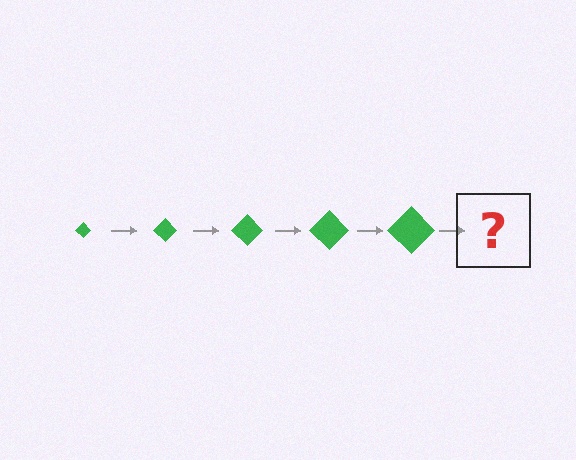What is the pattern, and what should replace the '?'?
The pattern is that the diamond gets progressively larger each step. The '?' should be a green diamond, larger than the previous one.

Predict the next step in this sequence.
The next step is a green diamond, larger than the previous one.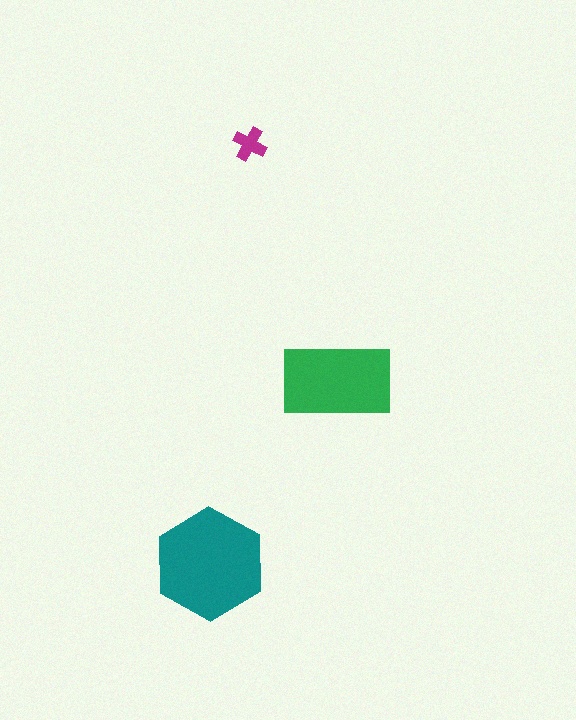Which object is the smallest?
The magenta cross.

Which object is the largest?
The teal hexagon.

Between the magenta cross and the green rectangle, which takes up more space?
The green rectangle.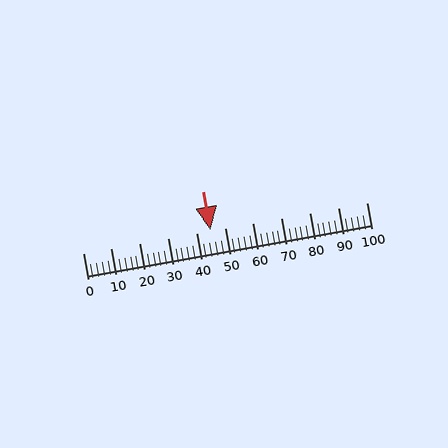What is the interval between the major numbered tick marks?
The major tick marks are spaced 10 units apart.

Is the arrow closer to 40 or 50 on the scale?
The arrow is closer to 50.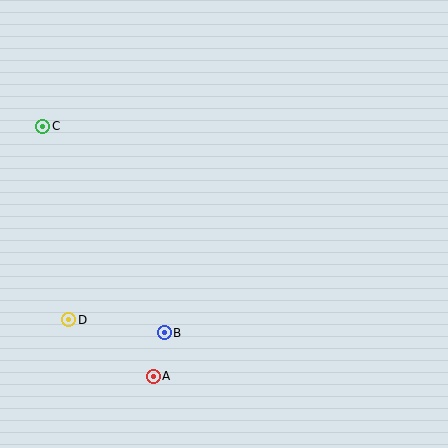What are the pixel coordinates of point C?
Point C is at (43, 126).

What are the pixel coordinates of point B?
Point B is at (164, 333).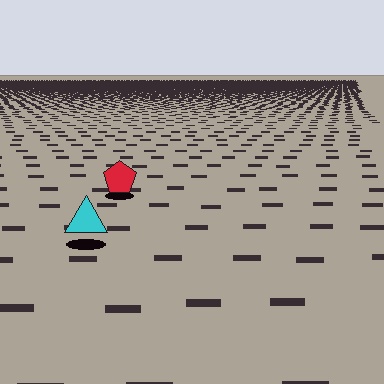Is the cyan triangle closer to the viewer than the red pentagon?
Yes. The cyan triangle is closer — you can tell from the texture gradient: the ground texture is coarser near it.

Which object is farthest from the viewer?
The red pentagon is farthest from the viewer. It appears smaller and the ground texture around it is denser.